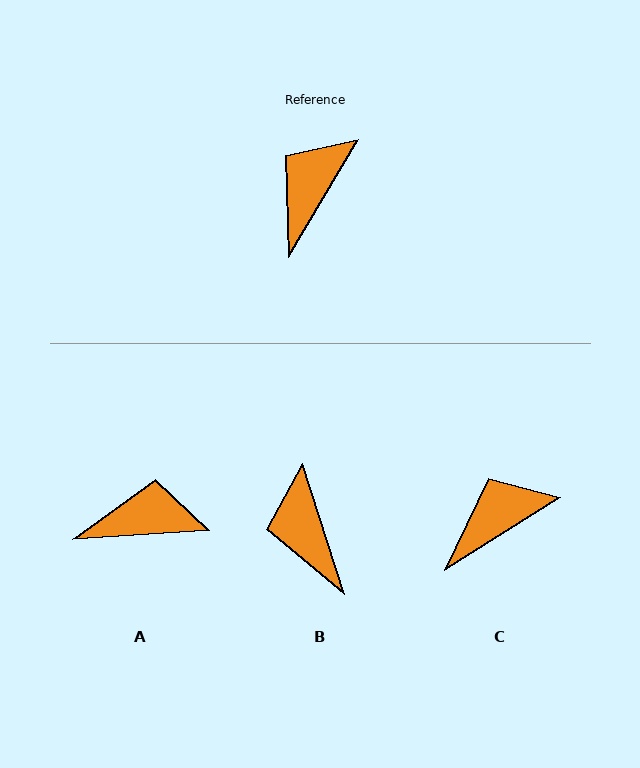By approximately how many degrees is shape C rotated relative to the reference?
Approximately 27 degrees clockwise.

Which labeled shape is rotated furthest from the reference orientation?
A, about 55 degrees away.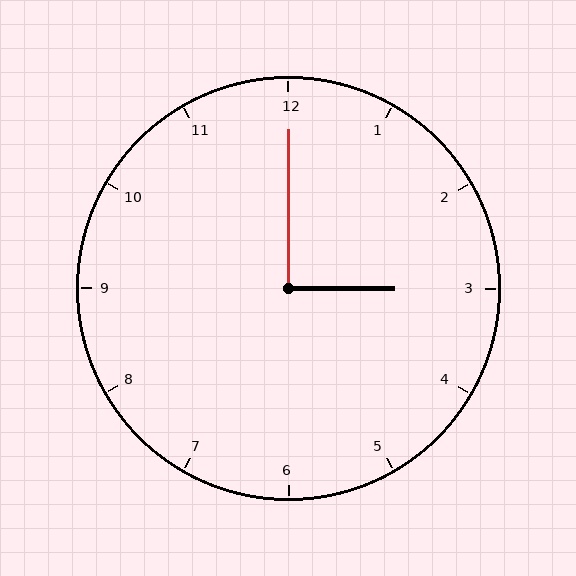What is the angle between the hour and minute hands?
Approximately 90 degrees.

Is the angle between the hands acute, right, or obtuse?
It is right.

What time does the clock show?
3:00.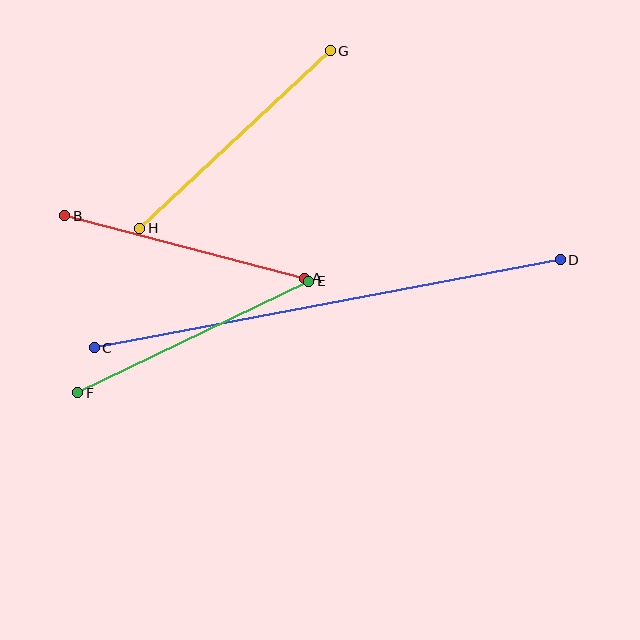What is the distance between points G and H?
The distance is approximately 260 pixels.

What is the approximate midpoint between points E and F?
The midpoint is at approximately (193, 337) pixels.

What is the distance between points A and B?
The distance is approximately 248 pixels.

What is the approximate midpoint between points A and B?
The midpoint is at approximately (185, 247) pixels.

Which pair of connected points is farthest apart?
Points C and D are farthest apart.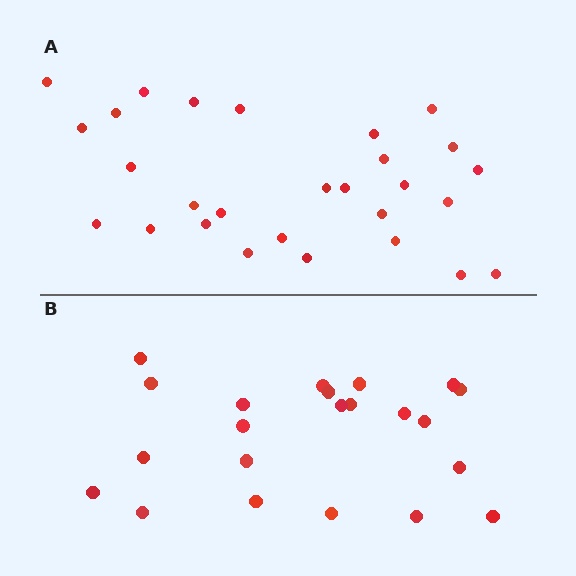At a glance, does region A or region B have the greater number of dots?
Region A (the top region) has more dots.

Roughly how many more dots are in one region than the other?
Region A has about 6 more dots than region B.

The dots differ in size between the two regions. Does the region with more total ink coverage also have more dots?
No. Region B has more total ink coverage because its dots are larger, but region A actually contains more individual dots. Total area can be misleading — the number of items is what matters here.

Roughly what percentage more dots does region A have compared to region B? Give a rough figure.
About 25% more.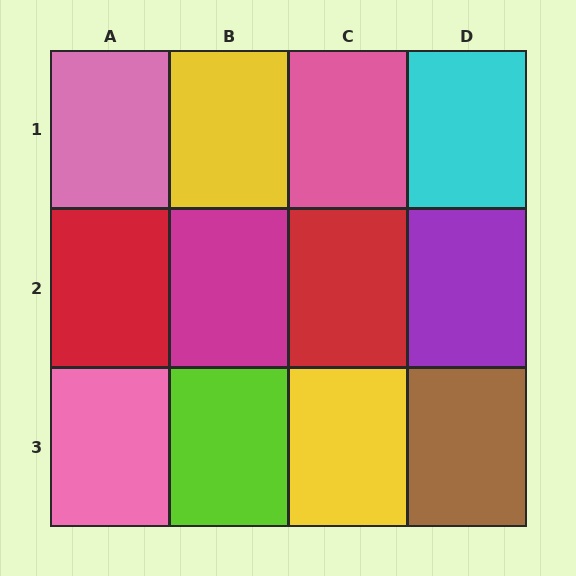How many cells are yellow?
2 cells are yellow.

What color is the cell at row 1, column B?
Yellow.